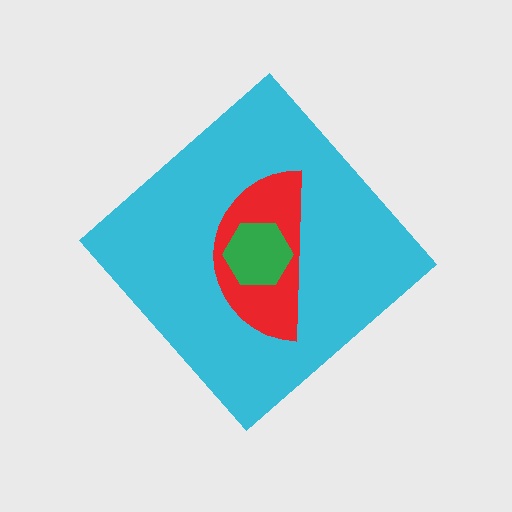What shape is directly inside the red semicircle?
The green hexagon.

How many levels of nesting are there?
3.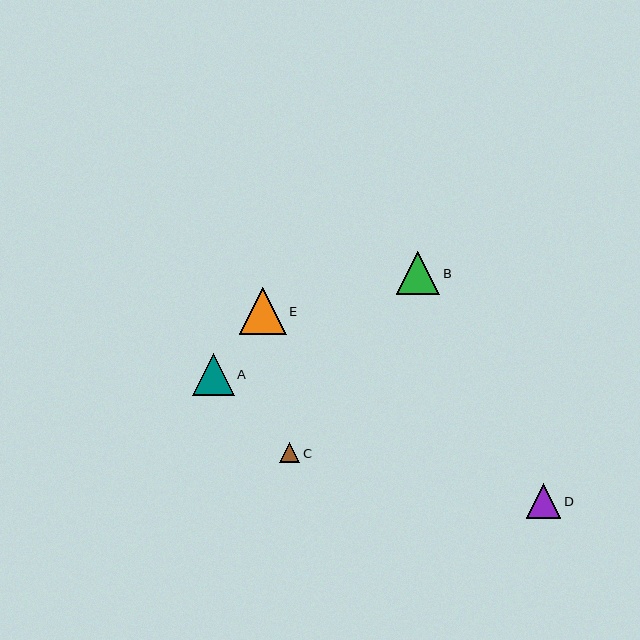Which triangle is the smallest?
Triangle C is the smallest with a size of approximately 20 pixels.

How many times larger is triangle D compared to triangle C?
Triangle D is approximately 1.7 times the size of triangle C.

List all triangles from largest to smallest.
From largest to smallest: E, B, A, D, C.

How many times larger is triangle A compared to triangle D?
Triangle A is approximately 1.2 times the size of triangle D.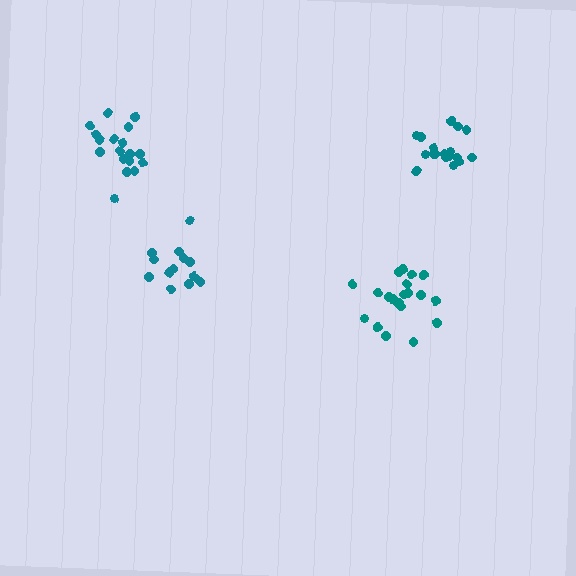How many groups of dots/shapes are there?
There are 4 groups.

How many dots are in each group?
Group 1: 20 dots, Group 2: 14 dots, Group 3: 18 dots, Group 4: 18 dots (70 total).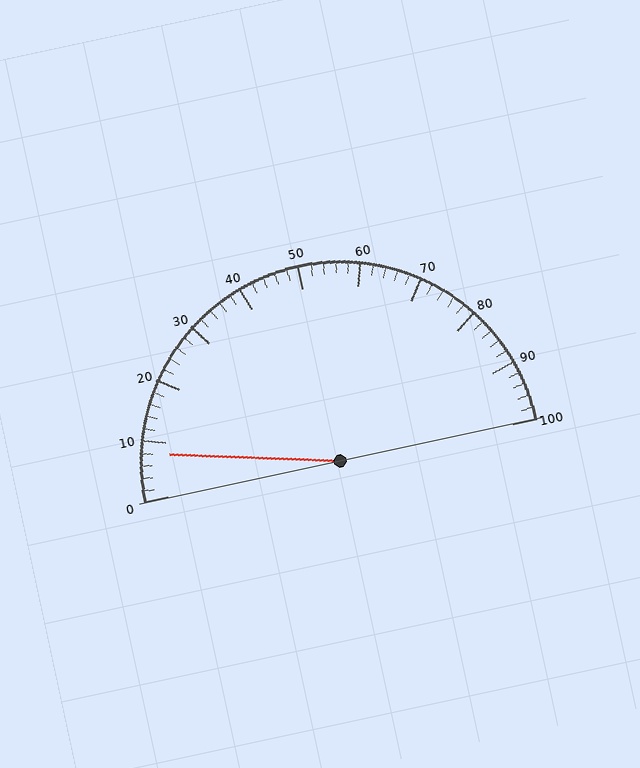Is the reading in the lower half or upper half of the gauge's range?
The reading is in the lower half of the range (0 to 100).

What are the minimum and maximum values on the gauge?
The gauge ranges from 0 to 100.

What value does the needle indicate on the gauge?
The needle indicates approximately 8.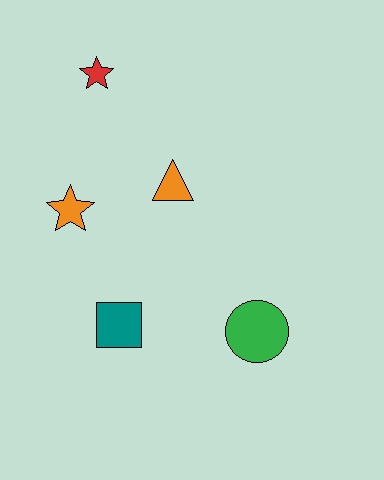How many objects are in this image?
There are 5 objects.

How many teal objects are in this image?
There is 1 teal object.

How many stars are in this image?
There are 2 stars.